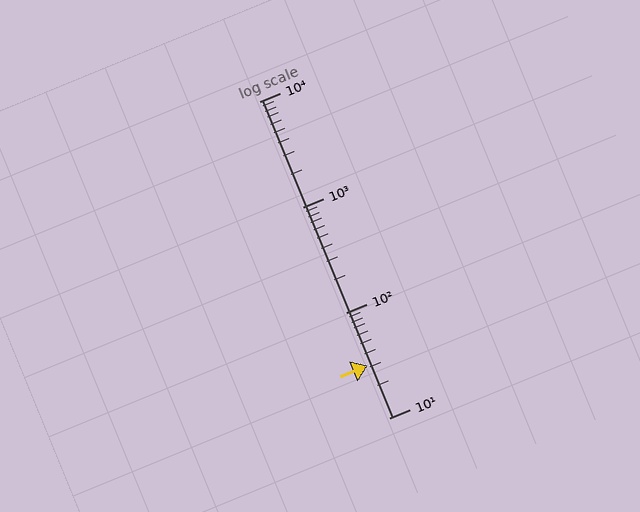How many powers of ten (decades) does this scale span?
The scale spans 3 decades, from 10 to 10000.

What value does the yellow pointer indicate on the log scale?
The pointer indicates approximately 31.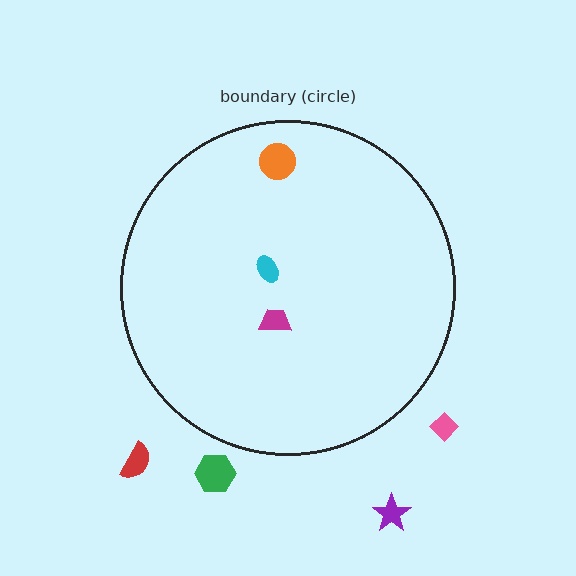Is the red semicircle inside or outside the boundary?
Outside.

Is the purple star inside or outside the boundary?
Outside.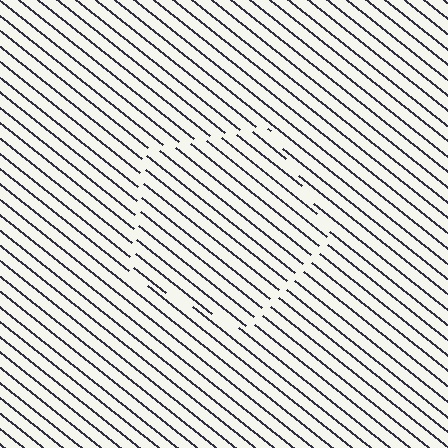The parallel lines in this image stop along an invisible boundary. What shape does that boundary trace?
An illusory pentagon. The interior of the shape contains the same grating, shifted by half a period — the contour is defined by the phase discontinuity where line-ends from the inner and outer gratings abut.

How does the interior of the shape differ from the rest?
The interior of the shape contains the same grating, shifted by half a period — the contour is defined by the phase discontinuity where line-ends from the inner and outer gratings abut.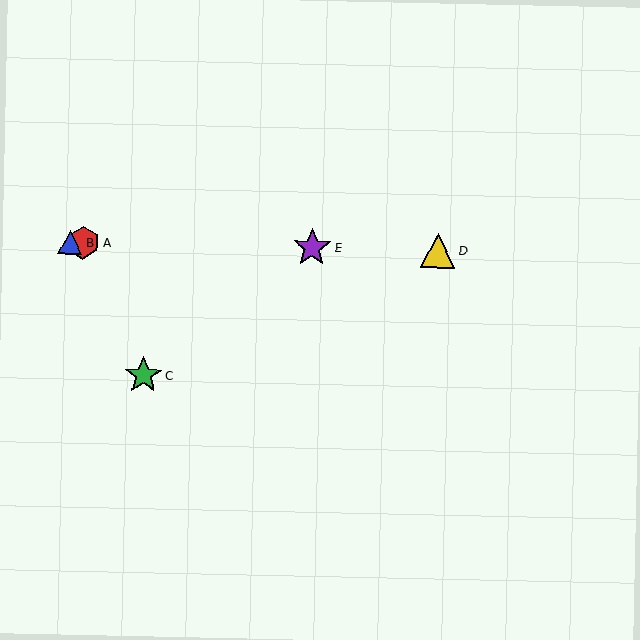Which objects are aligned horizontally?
Objects A, B, D, E are aligned horizontally.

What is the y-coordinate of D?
Object D is at y≈250.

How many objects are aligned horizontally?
4 objects (A, B, D, E) are aligned horizontally.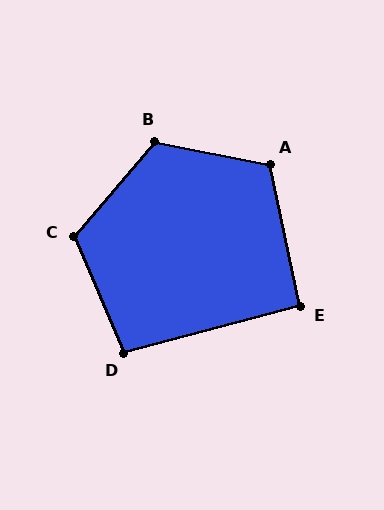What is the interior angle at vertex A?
Approximately 113 degrees (obtuse).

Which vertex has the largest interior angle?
B, at approximately 119 degrees.